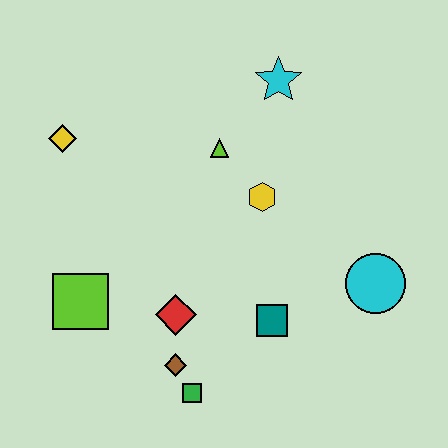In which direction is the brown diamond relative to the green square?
The brown diamond is above the green square.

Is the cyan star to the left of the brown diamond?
No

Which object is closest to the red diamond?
The brown diamond is closest to the red diamond.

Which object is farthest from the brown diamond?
The cyan star is farthest from the brown diamond.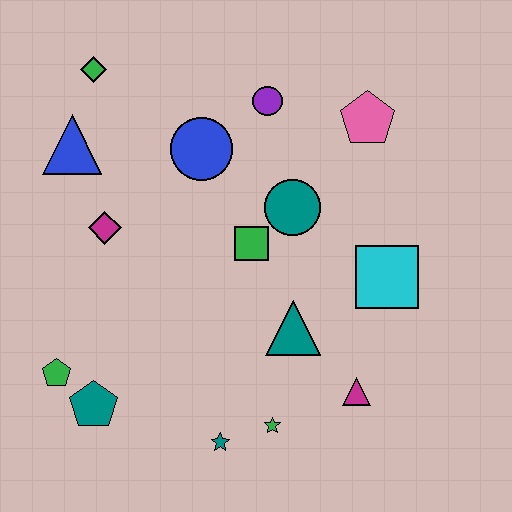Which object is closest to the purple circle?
The blue circle is closest to the purple circle.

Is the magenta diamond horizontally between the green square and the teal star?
No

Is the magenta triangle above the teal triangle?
No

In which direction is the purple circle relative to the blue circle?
The purple circle is to the right of the blue circle.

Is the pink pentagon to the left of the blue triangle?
No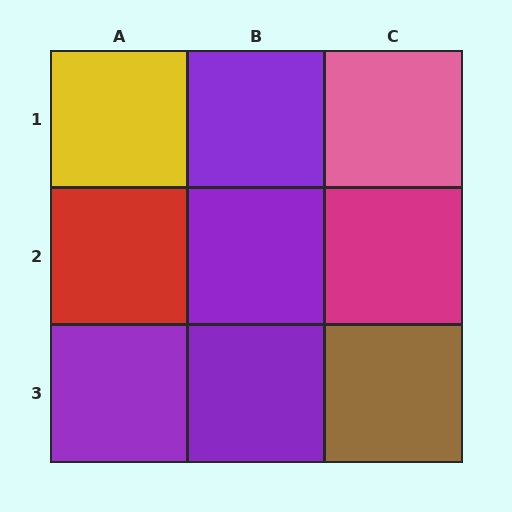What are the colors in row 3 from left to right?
Purple, purple, brown.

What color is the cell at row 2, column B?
Purple.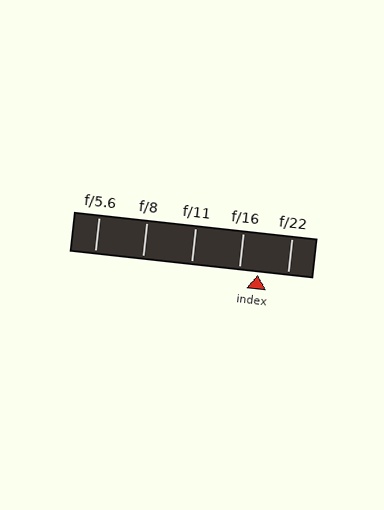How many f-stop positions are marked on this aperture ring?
There are 5 f-stop positions marked.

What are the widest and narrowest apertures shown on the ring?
The widest aperture shown is f/5.6 and the narrowest is f/22.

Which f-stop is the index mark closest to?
The index mark is closest to f/16.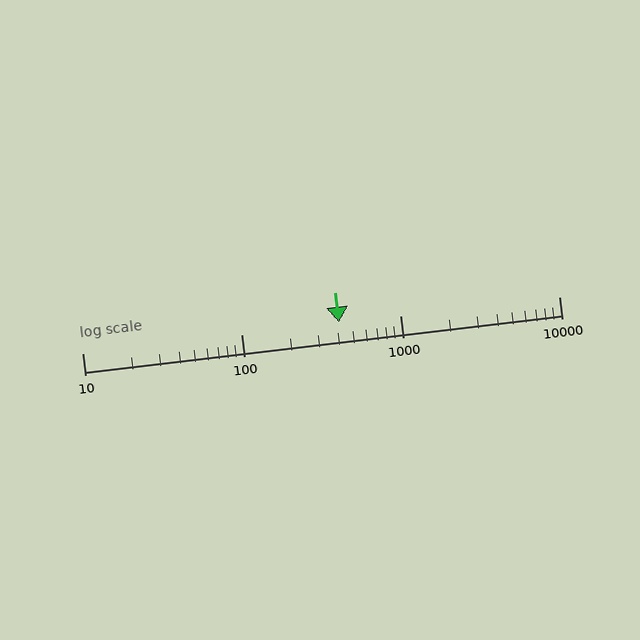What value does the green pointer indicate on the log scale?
The pointer indicates approximately 410.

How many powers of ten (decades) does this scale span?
The scale spans 3 decades, from 10 to 10000.